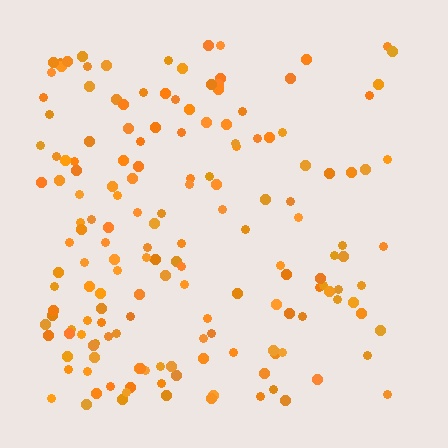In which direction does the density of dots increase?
From right to left, with the left side densest.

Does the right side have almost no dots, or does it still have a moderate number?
Still a moderate number, just noticeably fewer than the left.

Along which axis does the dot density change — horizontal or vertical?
Horizontal.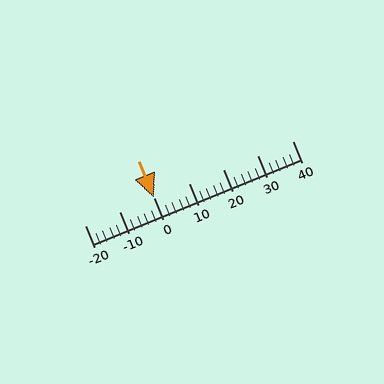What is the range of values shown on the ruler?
The ruler shows values from -20 to 40.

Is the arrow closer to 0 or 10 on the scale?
The arrow is closer to 0.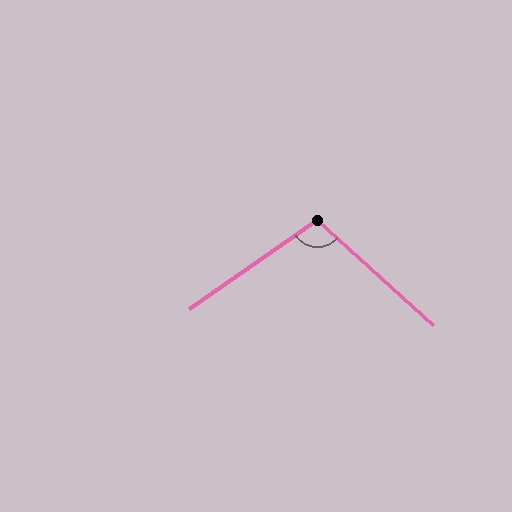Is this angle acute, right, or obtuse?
It is obtuse.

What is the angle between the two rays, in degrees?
Approximately 103 degrees.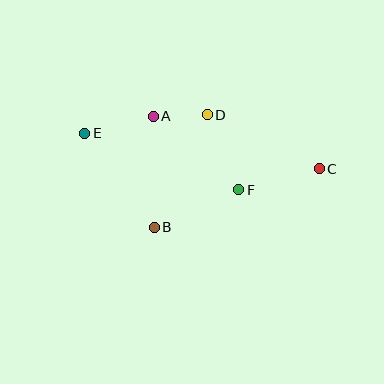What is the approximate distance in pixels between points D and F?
The distance between D and F is approximately 82 pixels.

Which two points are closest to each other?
Points A and D are closest to each other.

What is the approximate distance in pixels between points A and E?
The distance between A and E is approximately 70 pixels.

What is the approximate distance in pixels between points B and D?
The distance between B and D is approximately 125 pixels.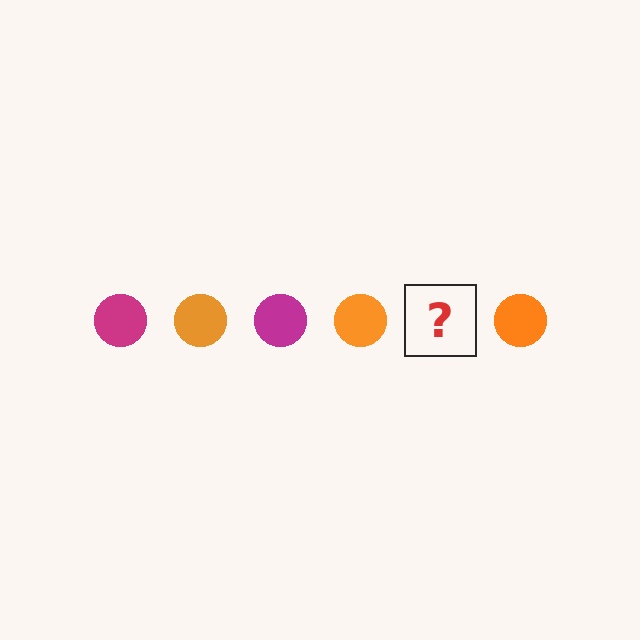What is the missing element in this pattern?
The missing element is a magenta circle.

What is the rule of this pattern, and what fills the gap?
The rule is that the pattern cycles through magenta, orange circles. The gap should be filled with a magenta circle.